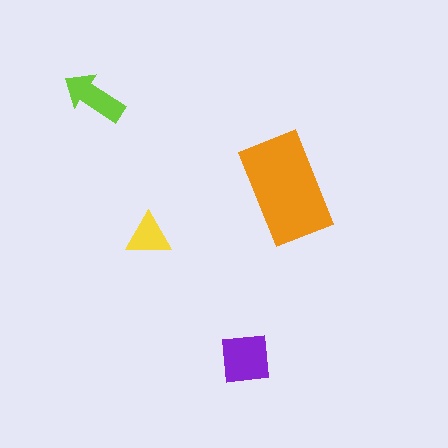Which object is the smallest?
The yellow triangle.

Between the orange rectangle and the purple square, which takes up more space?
The orange rectangle.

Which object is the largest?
The orange rectangle.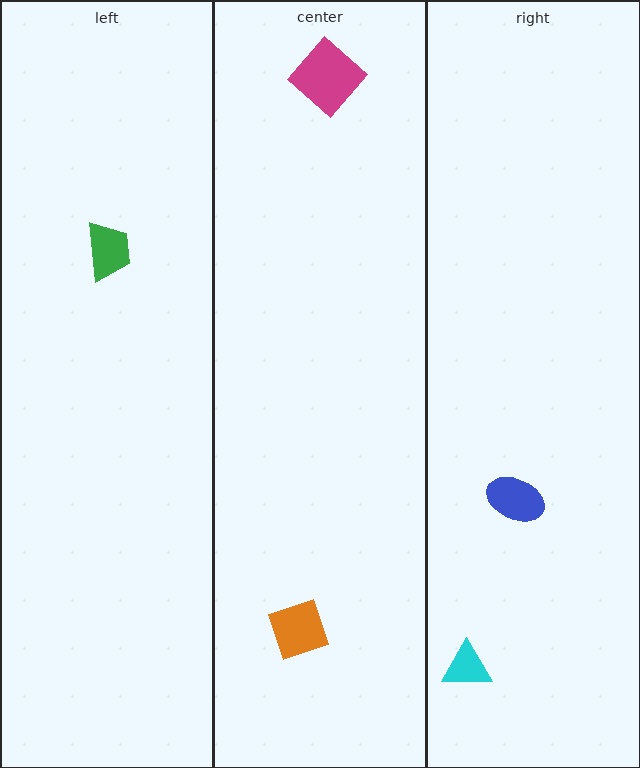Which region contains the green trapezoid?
The left region.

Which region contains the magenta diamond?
The center region.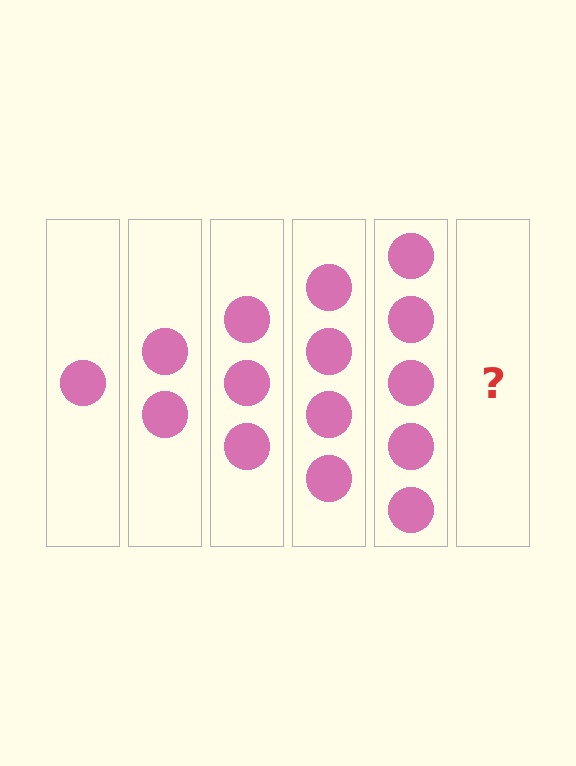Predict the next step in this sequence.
The next step is 6 circles.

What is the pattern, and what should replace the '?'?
The pattern is that each step adds one more circle. The '?' should be 6 circles.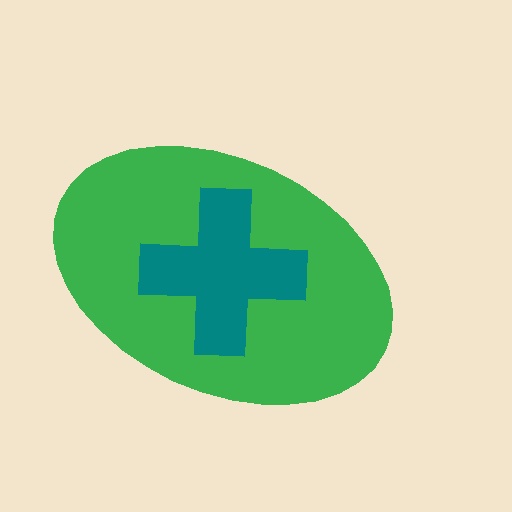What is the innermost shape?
The teal cross.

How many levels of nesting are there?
2.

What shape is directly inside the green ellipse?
The teal cross.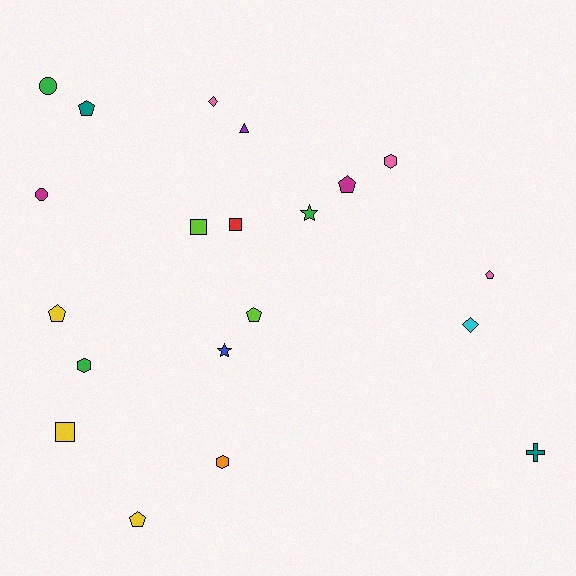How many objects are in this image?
There are 20 objects.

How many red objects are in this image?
There is 1 red object.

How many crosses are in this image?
There is 1 cross.